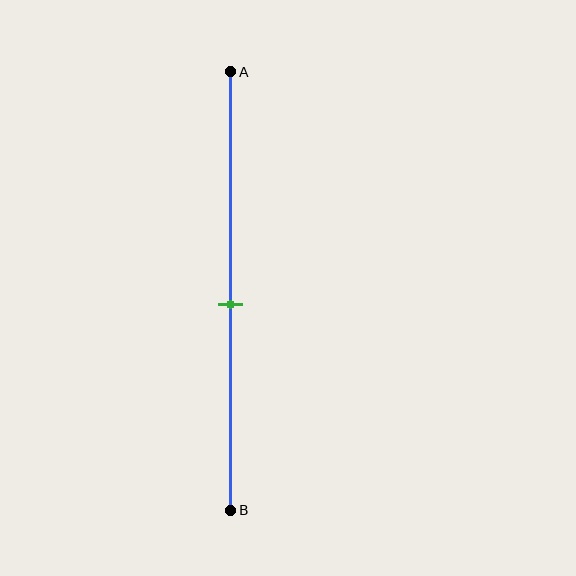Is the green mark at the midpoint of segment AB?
No, the mark is at about 55% from A, not at the 50% midpoint.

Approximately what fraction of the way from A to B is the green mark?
The green mark is approximately 55% of the way from A to B.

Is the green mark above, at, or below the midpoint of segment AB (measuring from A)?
The green mark is below the midpoint of segment AB.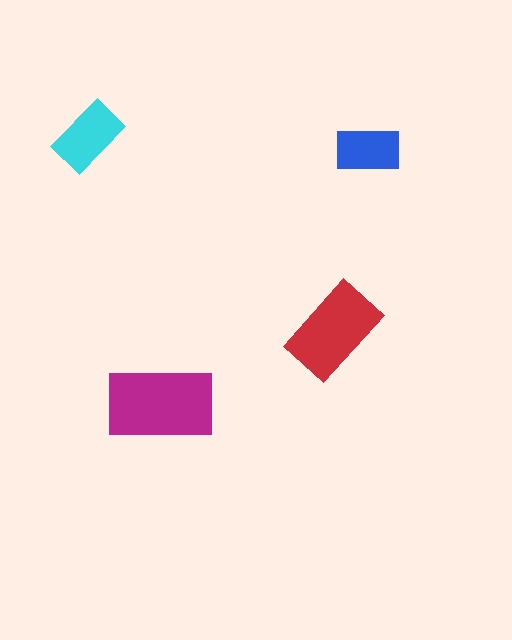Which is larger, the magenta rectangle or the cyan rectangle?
The magenta one.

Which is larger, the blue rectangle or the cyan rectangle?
The cyan one.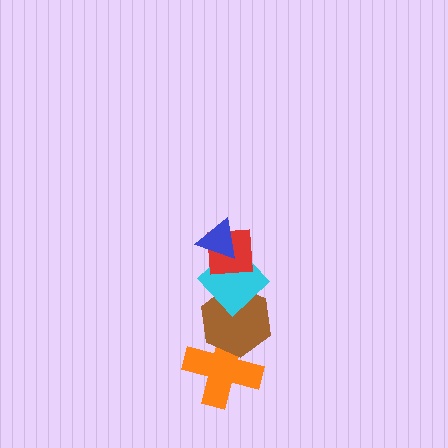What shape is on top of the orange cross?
The brown hexagon is on top of the orange cross.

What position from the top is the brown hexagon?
The brown hexagon is 4th from the top.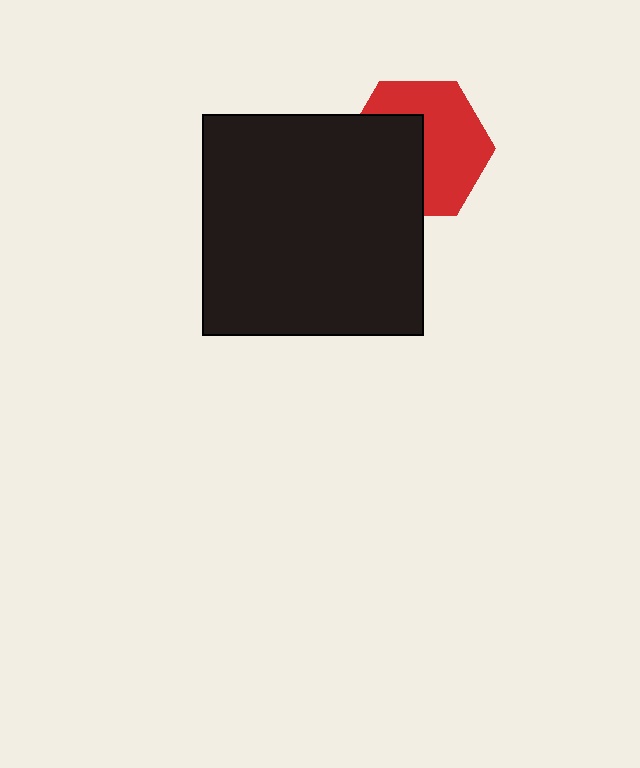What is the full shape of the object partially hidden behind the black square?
The partially hidden object is a red hexagon.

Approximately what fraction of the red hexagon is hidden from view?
Roughly 44% of the red hexagon is hidden behind the black square.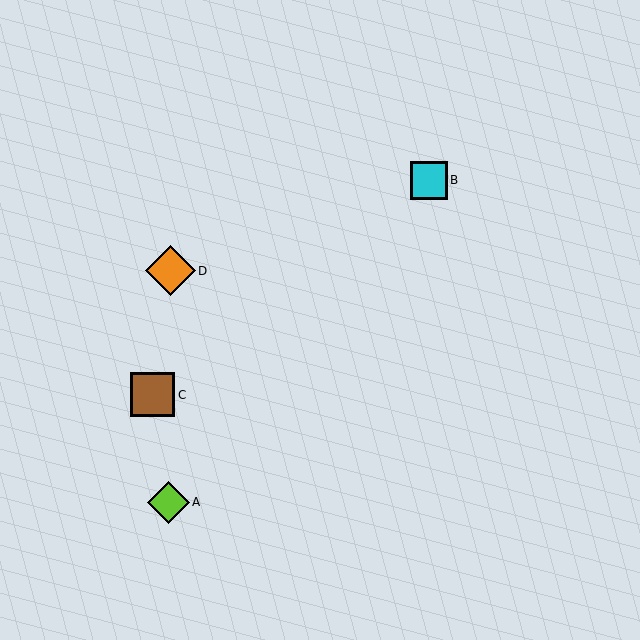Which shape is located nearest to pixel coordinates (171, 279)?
The orange diamond (labeled D) at (170, 271) is nearest to that location.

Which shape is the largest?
The orange diamond (labeled D) is the largest.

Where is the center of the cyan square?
The center of the cyan square is at (429, 180).